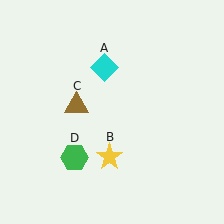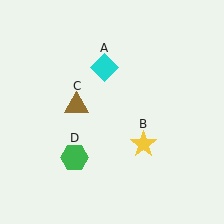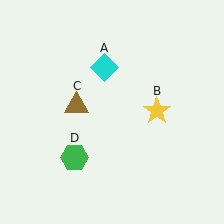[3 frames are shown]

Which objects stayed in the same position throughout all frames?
Cyan diamond (object A) and brown triangle (object C) and green hexagon (object D) remained stationary.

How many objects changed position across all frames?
1 object changed position: yellow star (object B).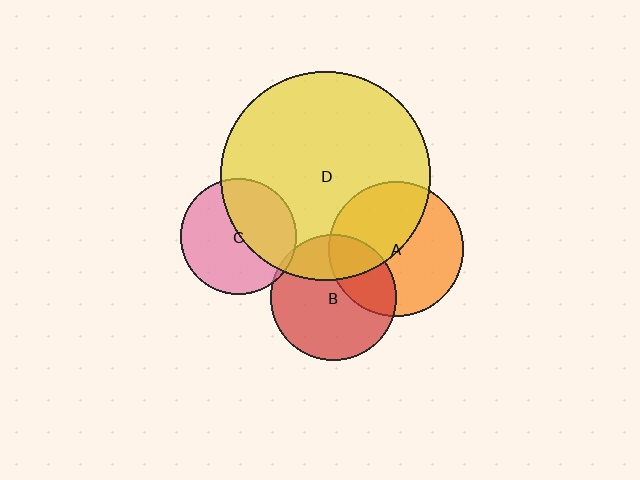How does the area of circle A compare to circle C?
Approximately 1.4 times.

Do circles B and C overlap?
Yes.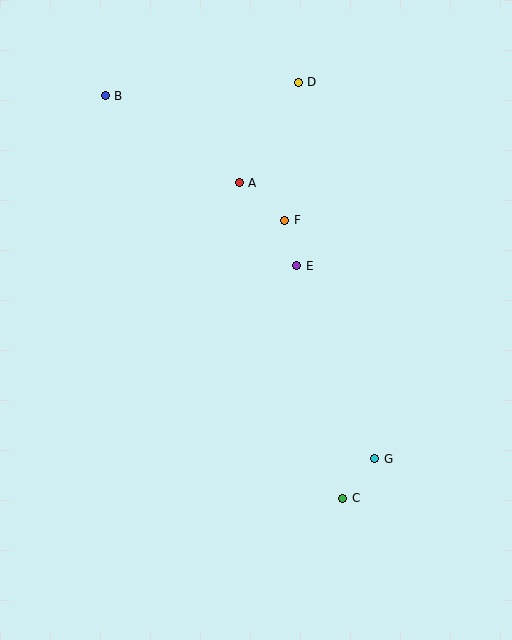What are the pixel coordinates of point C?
Point C is at (343, 498).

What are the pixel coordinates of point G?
Point G is at (375, 459).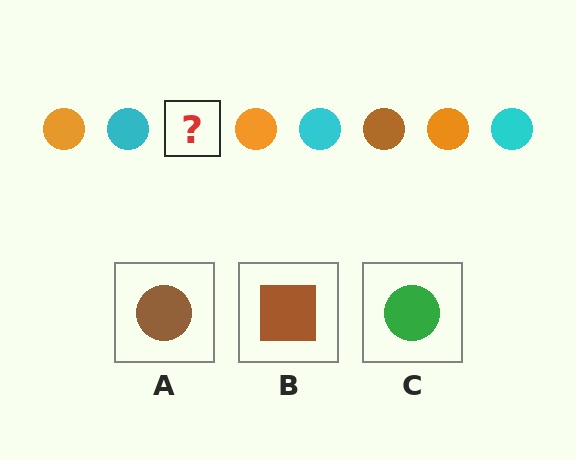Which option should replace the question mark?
Option A.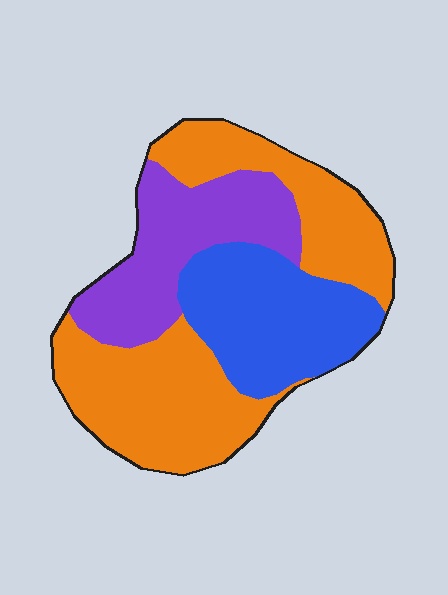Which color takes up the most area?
Orange, at roughly 50%.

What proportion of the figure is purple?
Purple covers 25% of the figure.